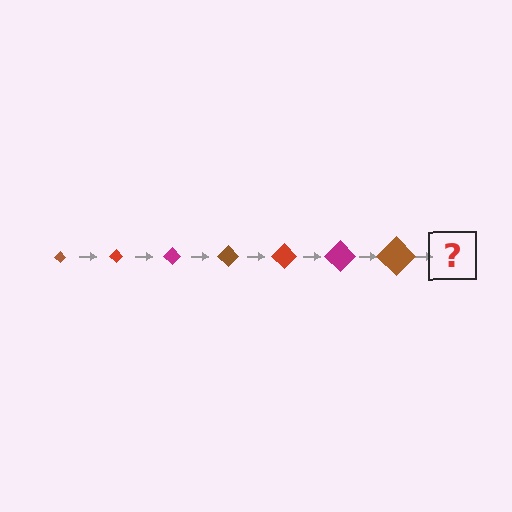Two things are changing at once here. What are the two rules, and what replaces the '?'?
The two rules are that the diamond grows larger each step and the color cycles through brown, red, and magenta. The '?' should be a red diamond, larger than the previous one.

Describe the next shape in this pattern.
It should be a red diamond, larger than the previous one.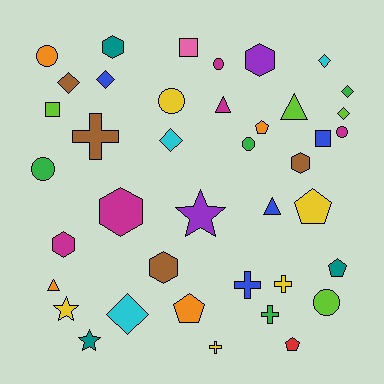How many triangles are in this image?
There are 4 triangles.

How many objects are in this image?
There are 40 objects.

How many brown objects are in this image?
There are 4 brown objects.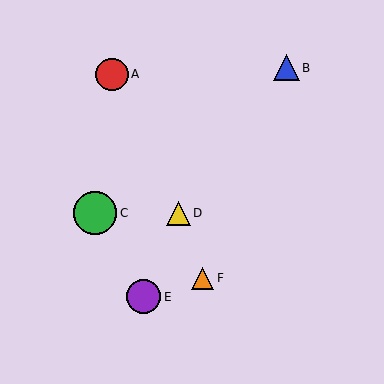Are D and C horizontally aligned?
Yes, both are at y≈213.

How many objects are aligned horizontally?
2 objects (C, D) are aligned horizontally.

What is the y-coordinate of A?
Object A is at y≈74.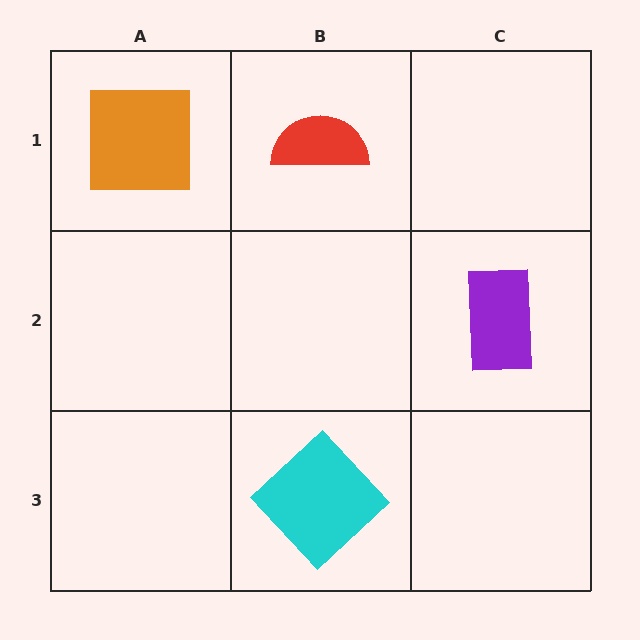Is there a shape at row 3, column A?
No, that cell is empty.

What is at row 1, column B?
A red semicircle.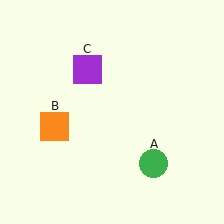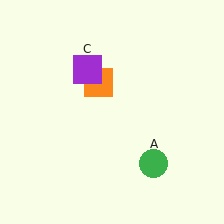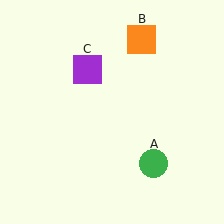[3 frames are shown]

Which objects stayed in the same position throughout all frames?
Green circle (object A) and purple square (object C) remained stationary.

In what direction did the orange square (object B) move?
The orange square (object B) moved up and to the right.